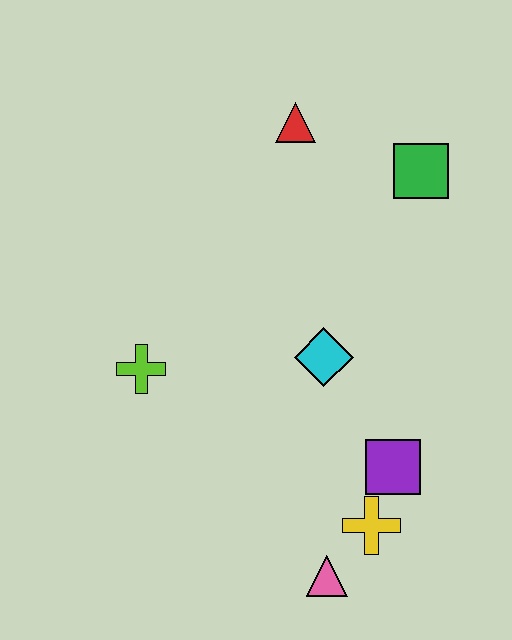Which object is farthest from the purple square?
The red triangle is farthest from the purple square.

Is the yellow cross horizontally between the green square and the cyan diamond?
Yes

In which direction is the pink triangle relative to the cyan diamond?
The pink triangle is below the cyan diamond.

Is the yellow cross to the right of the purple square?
No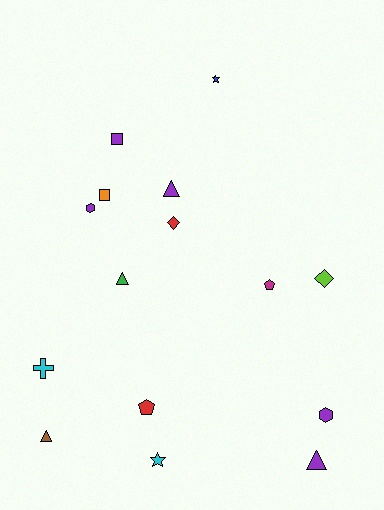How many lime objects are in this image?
There is 1 lime object.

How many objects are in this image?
There are 15 objects.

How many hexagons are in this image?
There are 2 hexagons.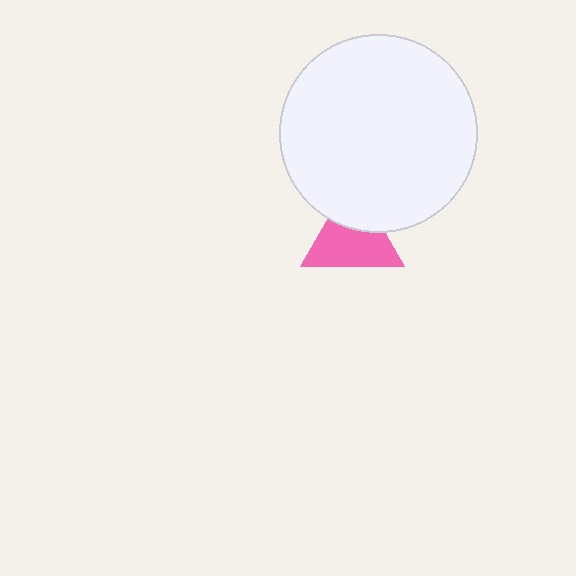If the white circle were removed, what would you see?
You would see the complete pink triangle.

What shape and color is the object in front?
The object in front is a white circle.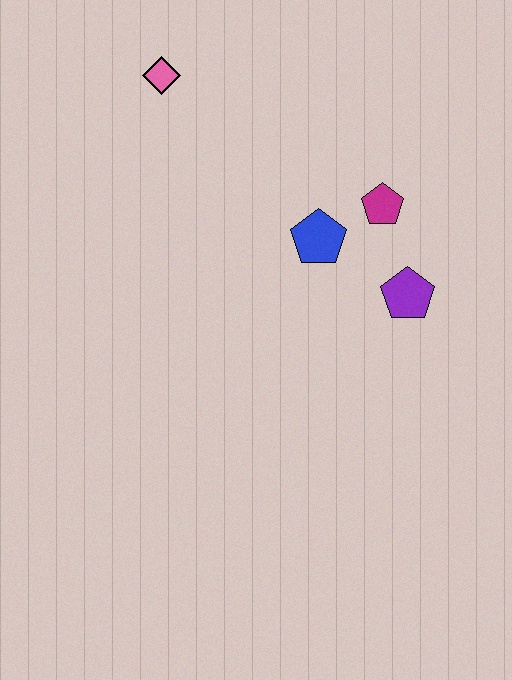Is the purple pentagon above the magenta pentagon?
No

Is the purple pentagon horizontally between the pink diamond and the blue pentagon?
No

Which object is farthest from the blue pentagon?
The pink diamond is farthest from the blue pentagon.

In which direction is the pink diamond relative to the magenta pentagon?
The pink diamond is to the left of the magenta pentagon.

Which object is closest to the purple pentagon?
The magenta pentagon is closest to the purple pentagon.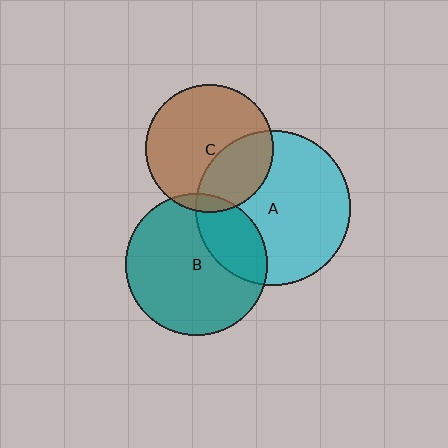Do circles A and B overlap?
Yes.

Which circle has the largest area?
Circle A (cyan).